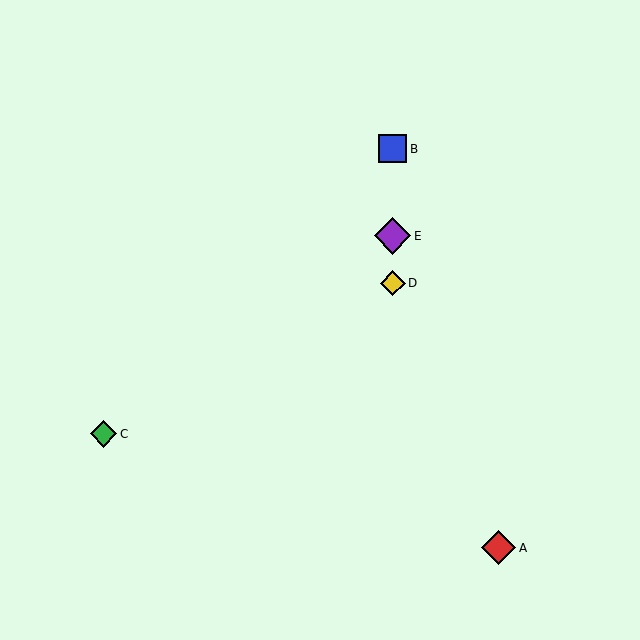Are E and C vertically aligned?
No, E is at x≈393 and C is at x≈103.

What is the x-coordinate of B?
Object B is at x≈393.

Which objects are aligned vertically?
Objects B, D, E are aligned vertically.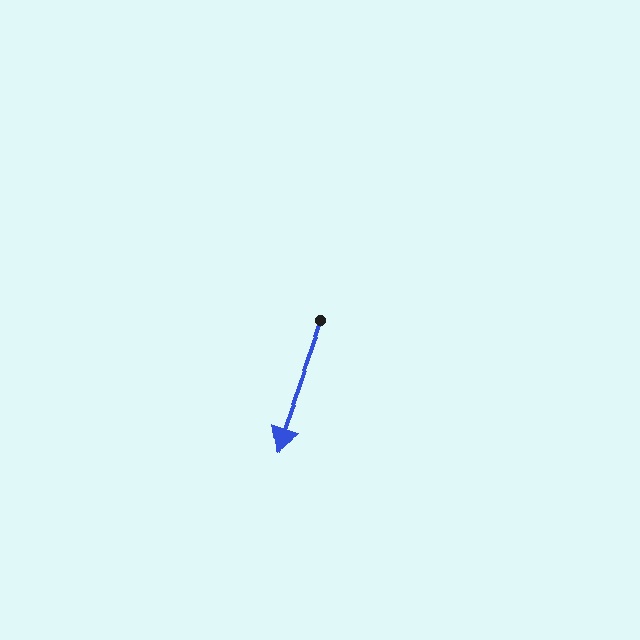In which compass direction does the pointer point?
South.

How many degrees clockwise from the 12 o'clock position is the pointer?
Approximately 199 degrees.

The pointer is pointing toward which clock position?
Roughly 7 o'clock.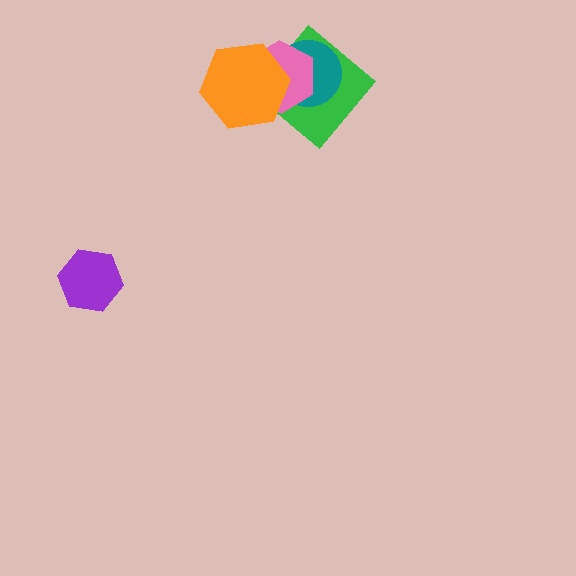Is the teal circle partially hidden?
Yes, it is partially covered by another shape.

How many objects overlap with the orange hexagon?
3 objects overlap with the orange hexagon.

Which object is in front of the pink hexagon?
The orange hexagon is in front of the pink hexagon.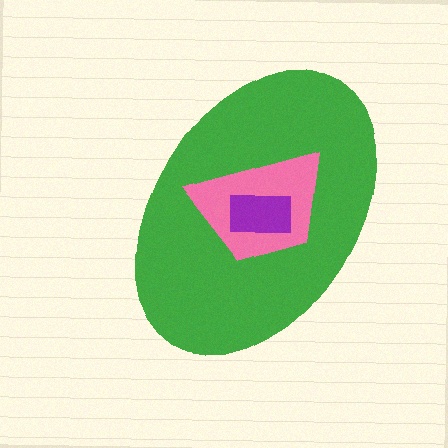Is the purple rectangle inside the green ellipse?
Yes.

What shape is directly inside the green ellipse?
The pink trapezoid.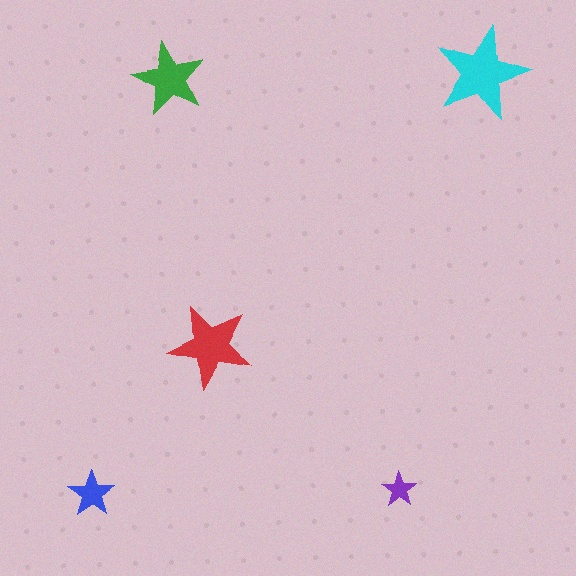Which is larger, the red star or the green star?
The red one.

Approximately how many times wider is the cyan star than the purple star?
About 2.5 times wider.